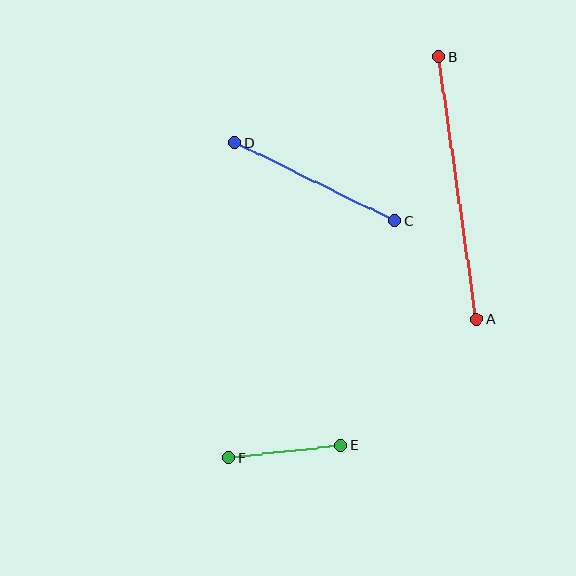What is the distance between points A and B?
The distance is approximately 265 pixels.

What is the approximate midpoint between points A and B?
The midpoint is at approximately (458, 188) pixels.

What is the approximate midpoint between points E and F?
The midpoint is at approximately (285, 452) pixels.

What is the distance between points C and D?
The distance is approximately 178 pixels.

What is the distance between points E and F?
The distance is approximately 112 pixels.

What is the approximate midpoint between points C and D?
The midpoint is at approximately (315, 182) pixels.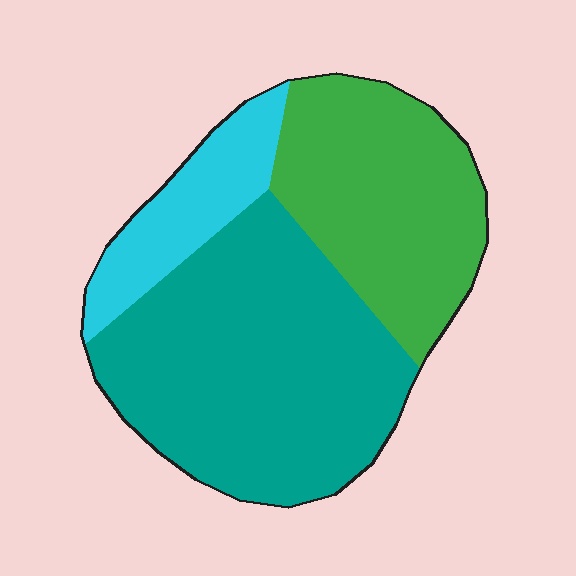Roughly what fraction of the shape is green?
Green covers around 35% of the shape.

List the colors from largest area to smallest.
From largest to smallest: teal, green, cyan.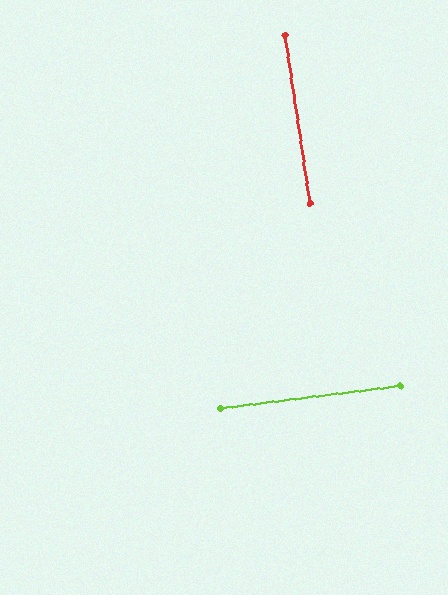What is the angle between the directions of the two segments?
Approximately 89 degrees.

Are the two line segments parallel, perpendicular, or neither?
Perpendicular — they meet at approximately 89°.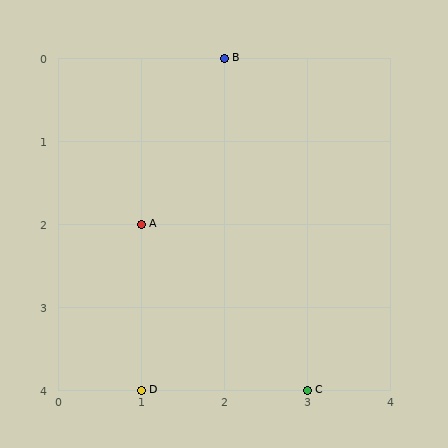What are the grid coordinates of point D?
Point D is at grid coordinates (1, 4).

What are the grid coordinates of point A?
Point A is at grid coordinates (1, 2).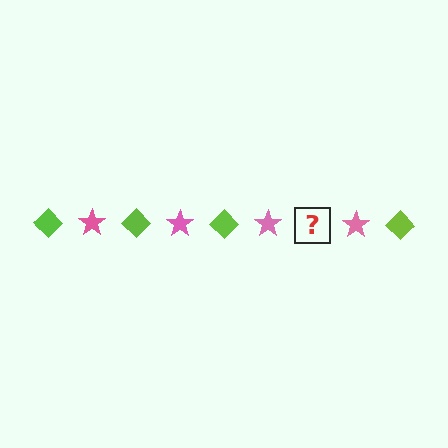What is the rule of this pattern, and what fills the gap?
The rule is that the pattern alternates between lime diamond and pink star. The gap should be filled with a lime diamond.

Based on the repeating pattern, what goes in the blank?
The blank should be a lime diamond.